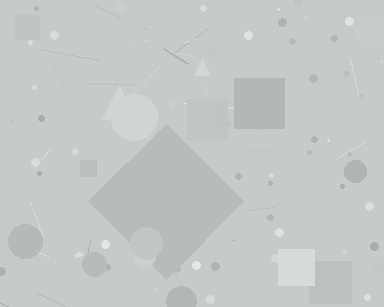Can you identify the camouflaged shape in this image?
The camouflaged shape is a diamond.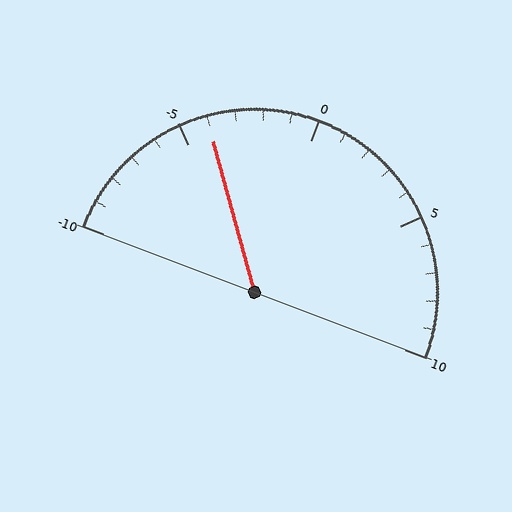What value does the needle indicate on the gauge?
The needle indicates approximately -4.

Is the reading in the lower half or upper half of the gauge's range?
The reading is in the lower half of the range (-10 to 10).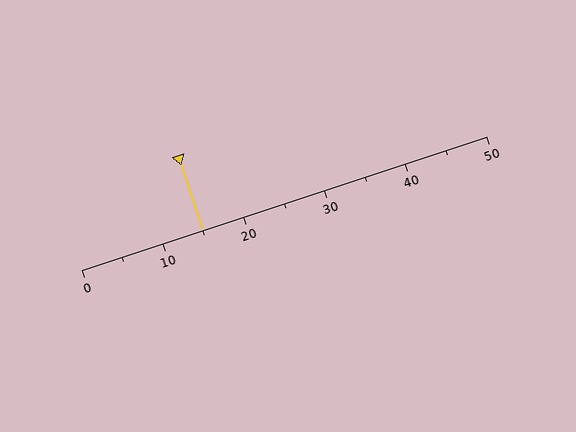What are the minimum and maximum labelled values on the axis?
The axis runs from 0 to 50.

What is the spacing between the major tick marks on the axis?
The major ticks are spaced 10 apart.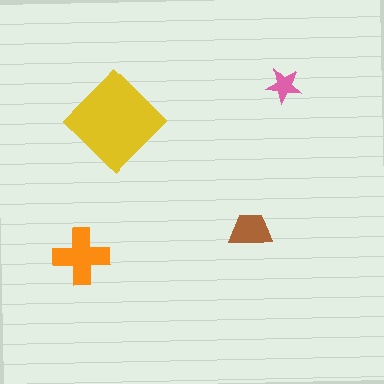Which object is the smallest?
The pink star.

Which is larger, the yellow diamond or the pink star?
The yellow diamond.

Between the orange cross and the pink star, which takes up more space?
The orange cross.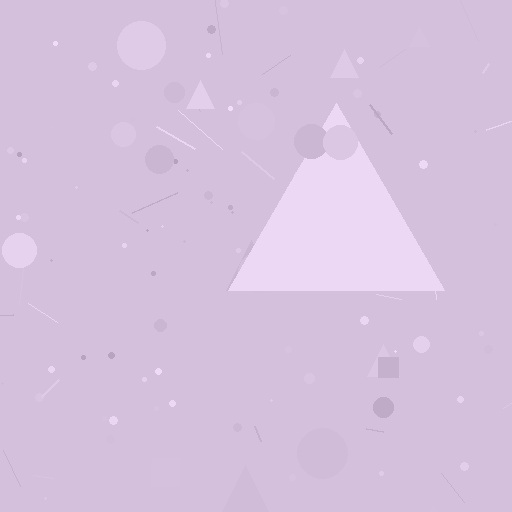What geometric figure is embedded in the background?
A triangle is embedded in the background.